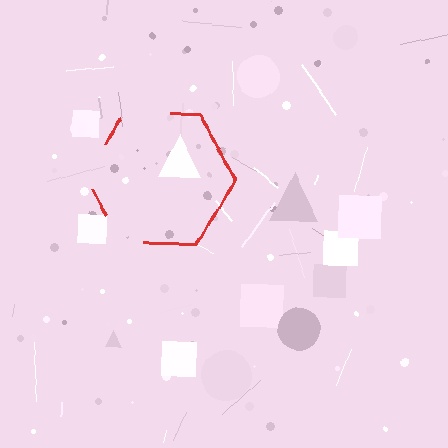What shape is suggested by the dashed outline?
The dashed outline suggests a hexagon.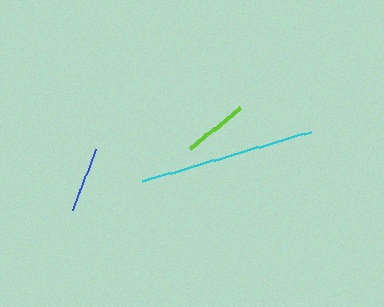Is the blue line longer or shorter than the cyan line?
The cyan line is longer than the blue line.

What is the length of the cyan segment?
The cyan segment is approximately 175 pixels long.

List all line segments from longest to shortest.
From longest to shortest: cyan, blue, lime.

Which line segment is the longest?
The cyan line is the longest at approximately 175 pixels.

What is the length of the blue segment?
The blue segment is approximately 66 pixels long.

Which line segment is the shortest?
The lime line is the shortest at approximately 65 pixels.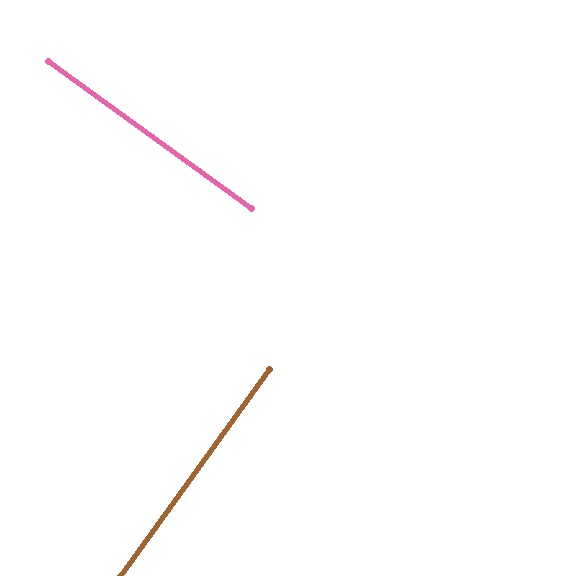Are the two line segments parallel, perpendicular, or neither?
Perpendicular — they meet at approximately 90°.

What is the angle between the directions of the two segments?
Approximately 90 degrees.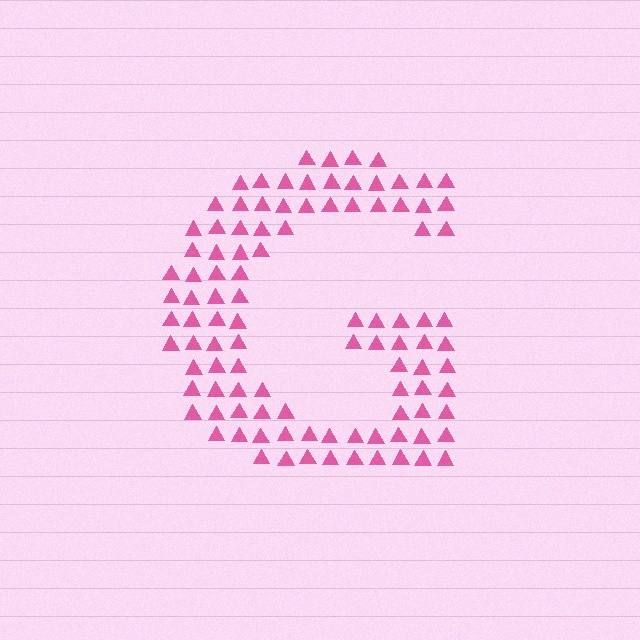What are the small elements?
The small elements are triangles.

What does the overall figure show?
The overall figure shows the letter G.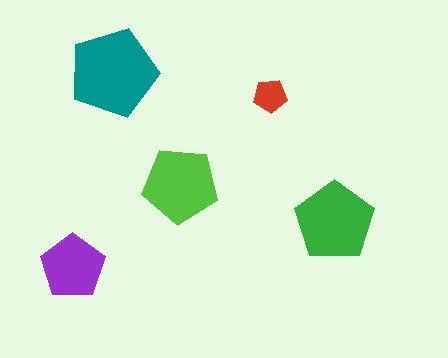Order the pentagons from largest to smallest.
the teal one, the green one, the lime one, the purple one, the red one.